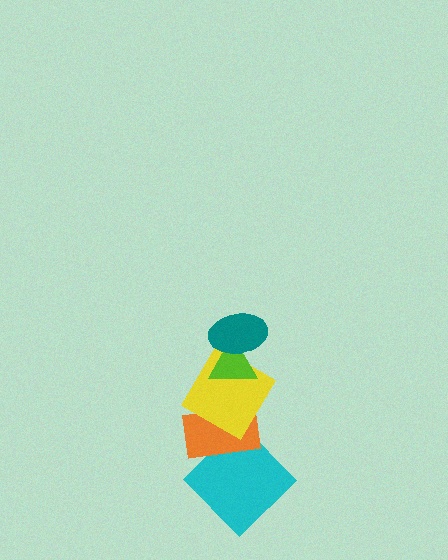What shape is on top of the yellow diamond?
The lime triangle is on top of the yellow diamond.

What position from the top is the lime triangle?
The lime triangle is 2nd from the top.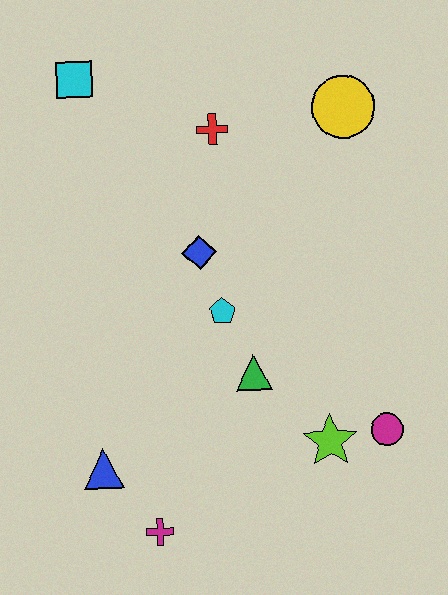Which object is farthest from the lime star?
The cyan square is farthest from the lime star.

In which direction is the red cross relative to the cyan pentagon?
The red cross is above the cyan pentagon.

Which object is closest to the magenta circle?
The lime star is closest to the magenta circle.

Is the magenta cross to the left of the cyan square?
No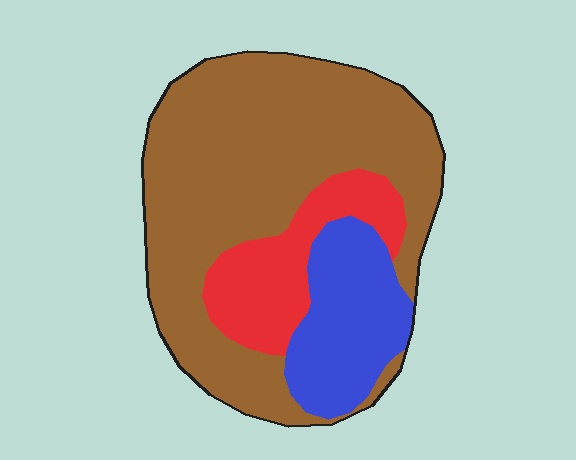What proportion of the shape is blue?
Blue covers about 20% of the shape.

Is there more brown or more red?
Brown.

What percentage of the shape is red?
Red takes up between a sixth and a third of the shape.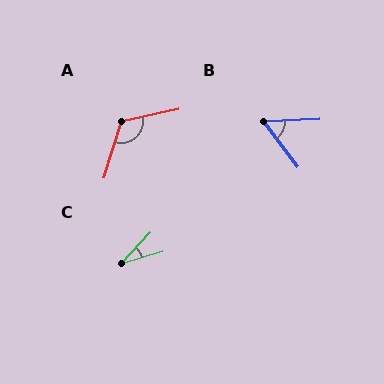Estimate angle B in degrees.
Approximately 56 degrees.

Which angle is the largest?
A, at approximately 119 degrees.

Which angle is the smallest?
C, at approximately 30 degrees.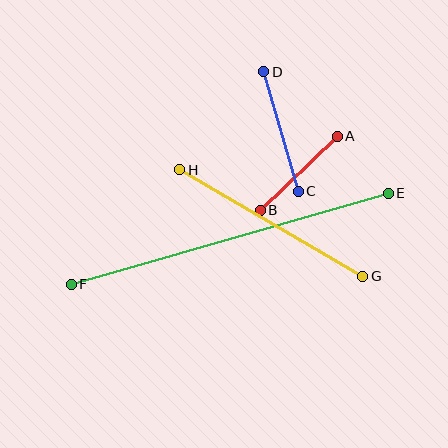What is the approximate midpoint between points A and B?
The midpoint is at approximately (299, 173) pixels.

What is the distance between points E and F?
The distance is approximately 330 pixels.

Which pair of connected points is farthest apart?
Points E and F are farthest apart.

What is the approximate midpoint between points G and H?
The midpoint is at approximately (271, 223) pixels.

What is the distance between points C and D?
The distance is approximately 124 pixels.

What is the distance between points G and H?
The distance is approximately 211 pixels.